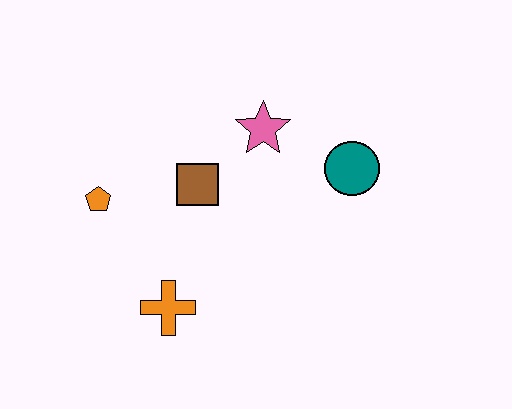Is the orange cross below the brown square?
Yes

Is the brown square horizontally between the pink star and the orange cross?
Yes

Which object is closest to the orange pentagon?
The brown square is closest to the orange pentagon.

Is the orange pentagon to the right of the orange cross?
No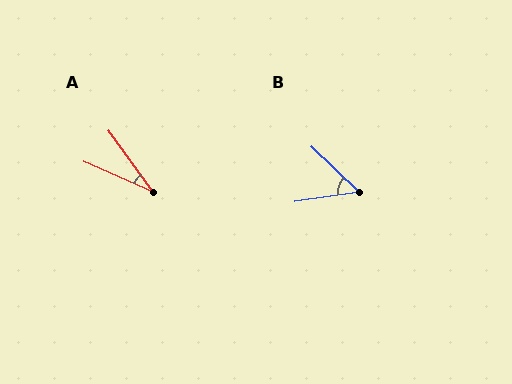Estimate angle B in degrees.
Approximately 52 degrees.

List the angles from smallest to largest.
A (31°), B (52°).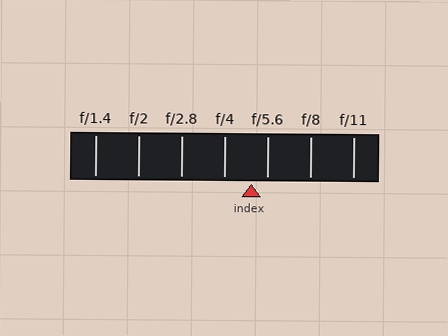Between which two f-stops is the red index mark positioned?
The index mark is between f/4 and f/5.6.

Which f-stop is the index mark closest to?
The index mark is closest to f/5.6.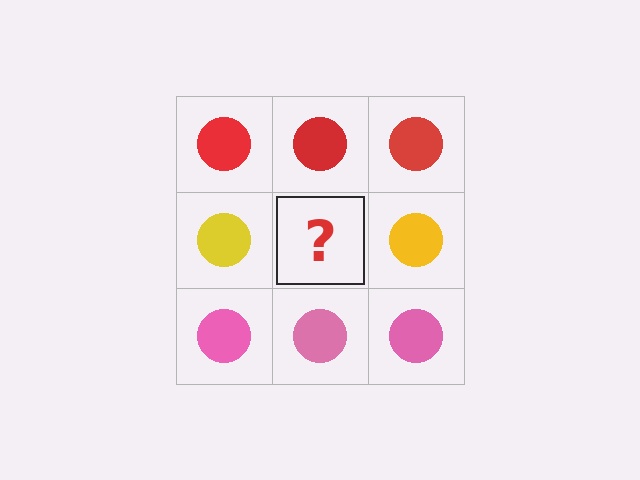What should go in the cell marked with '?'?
The missing cell should contain a yellow circle.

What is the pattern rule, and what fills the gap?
The rule is that each row has a consistent color. The gap should be filled with a yellow circle.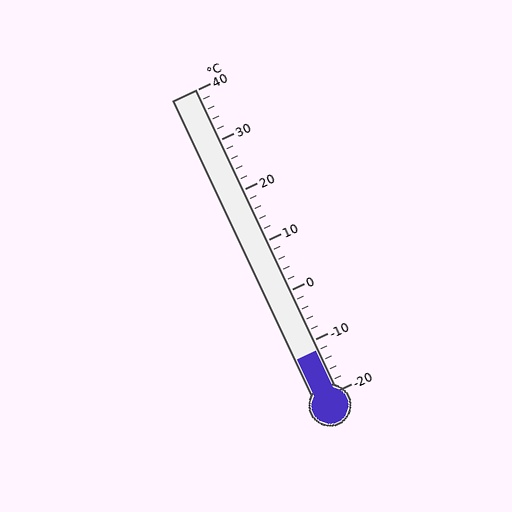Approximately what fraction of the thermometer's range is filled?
The thermometer is filled to approximately 15% of its range.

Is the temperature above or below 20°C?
The temperature is below 20°C.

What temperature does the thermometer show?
The thermometer shows approximately -12°C.